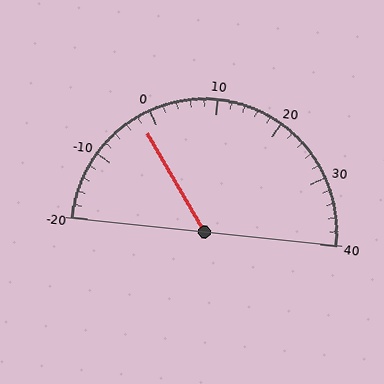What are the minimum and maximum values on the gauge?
The gauge ranges from -20 to 40.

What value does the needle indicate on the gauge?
The needle indicates approximately -2.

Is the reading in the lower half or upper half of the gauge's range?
The reading is in the lower half of the range (-20 to 40).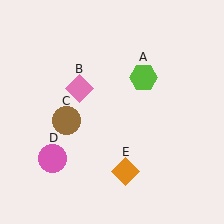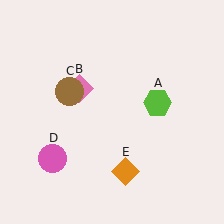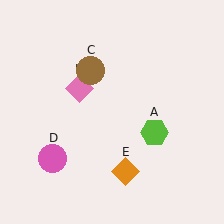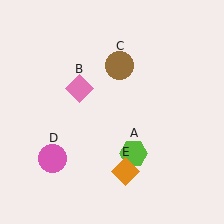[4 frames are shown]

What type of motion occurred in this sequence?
The lime hexagon (object A), brown circle (object C) rotated clockwise around the center of the scene.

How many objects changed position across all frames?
2 objects changed position: lime hexagon (object A), brown circle (object C).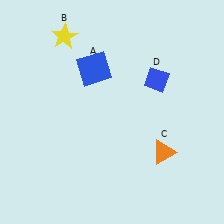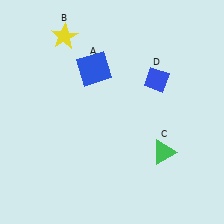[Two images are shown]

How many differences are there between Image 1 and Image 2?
There is 1 difference between the two images.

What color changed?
The triangle (C) changed from orange in Image 1 to green in Image 2.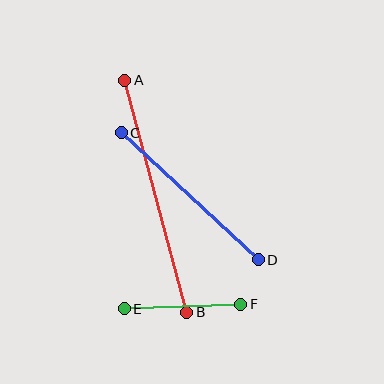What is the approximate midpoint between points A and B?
The midpoint is at approximately (156, 196) pixels.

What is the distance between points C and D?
The distance is approximately 187 pixels.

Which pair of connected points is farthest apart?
Points A and B are farthest apart.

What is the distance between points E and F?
The distance is approximately 117 pixels.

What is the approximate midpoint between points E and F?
The midpoint is at approximately (183, 306) pixels.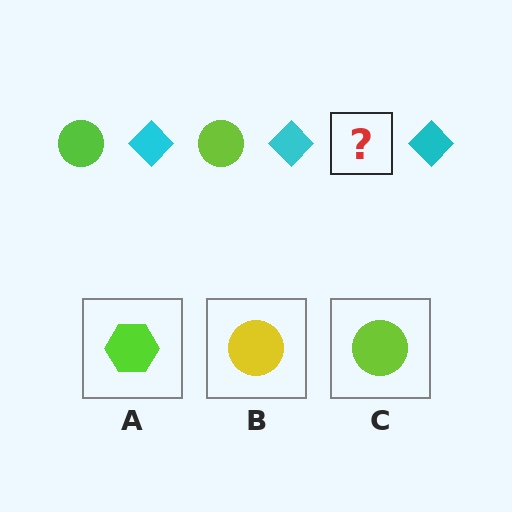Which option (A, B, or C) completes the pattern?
C.